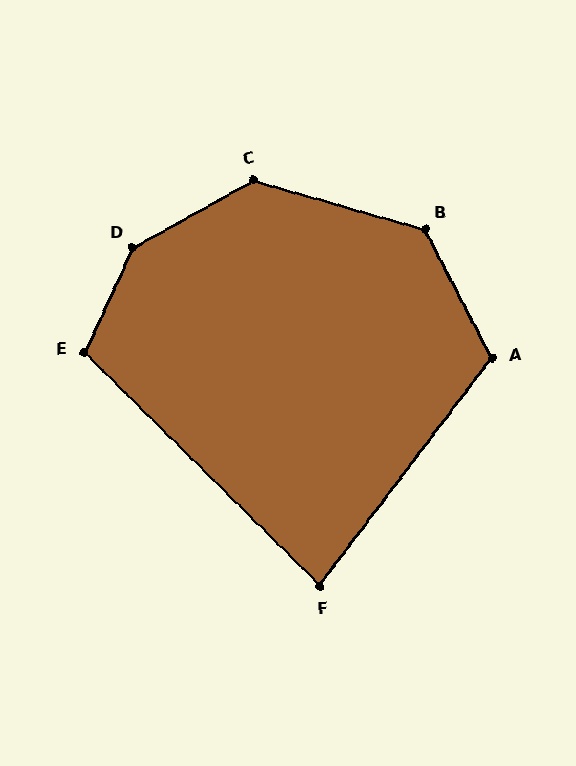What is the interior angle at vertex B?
Approximately 134 degrees (obtuse).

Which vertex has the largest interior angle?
D, at approximately 144 degrees.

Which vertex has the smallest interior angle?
F, at approximately 82 degrees.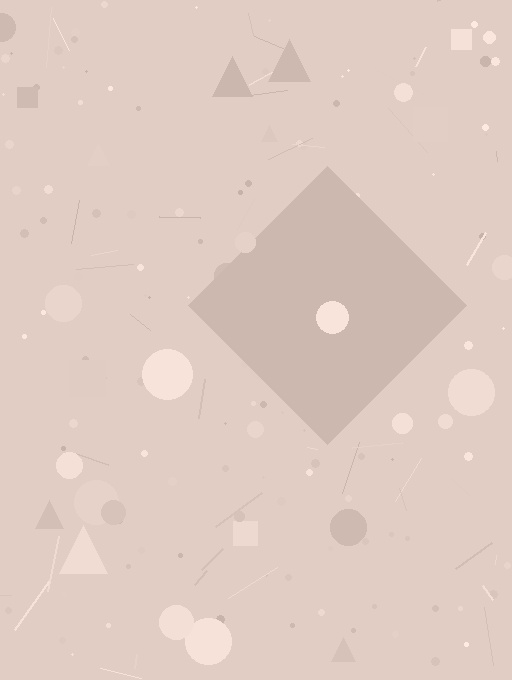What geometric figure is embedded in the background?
A diamond is embedded in the background.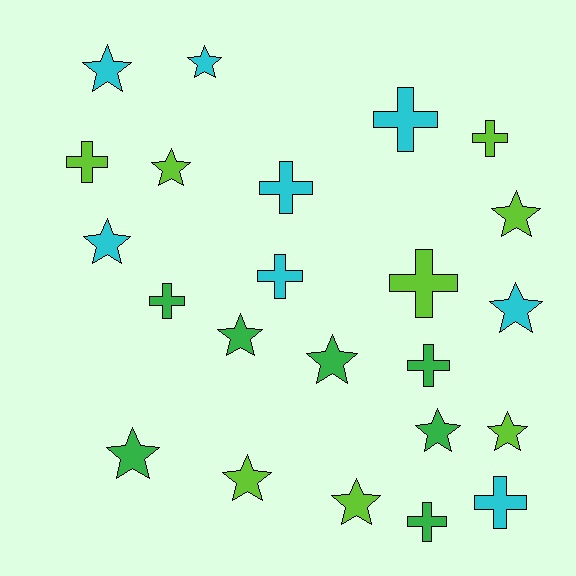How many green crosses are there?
There are 3 green crosses.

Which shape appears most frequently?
Star, with 13 objects.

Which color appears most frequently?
Cyan, with 8 objects.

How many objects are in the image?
There are 23 objects.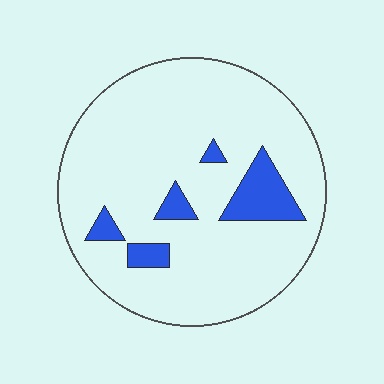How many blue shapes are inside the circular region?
5.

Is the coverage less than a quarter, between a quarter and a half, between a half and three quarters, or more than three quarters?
Less than a quarter.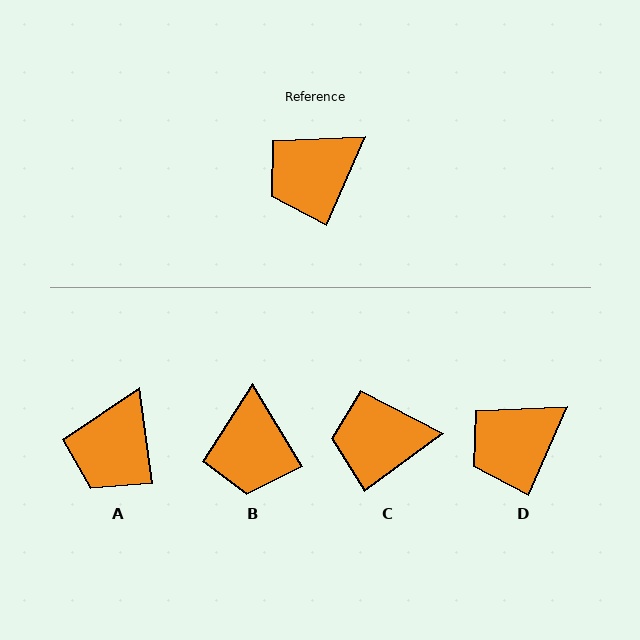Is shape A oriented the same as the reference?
No, it is off by about 32 degrees.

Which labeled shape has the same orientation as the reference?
D.